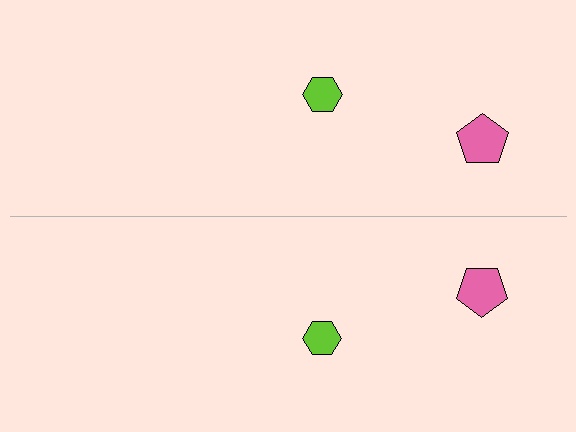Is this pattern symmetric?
Yes, this pattern has bilateral (reflection) symmetry.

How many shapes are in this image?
There are 4 shapes in this image.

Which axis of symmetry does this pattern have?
The pattern has a horizontal axis of symmetry running through the center of the image.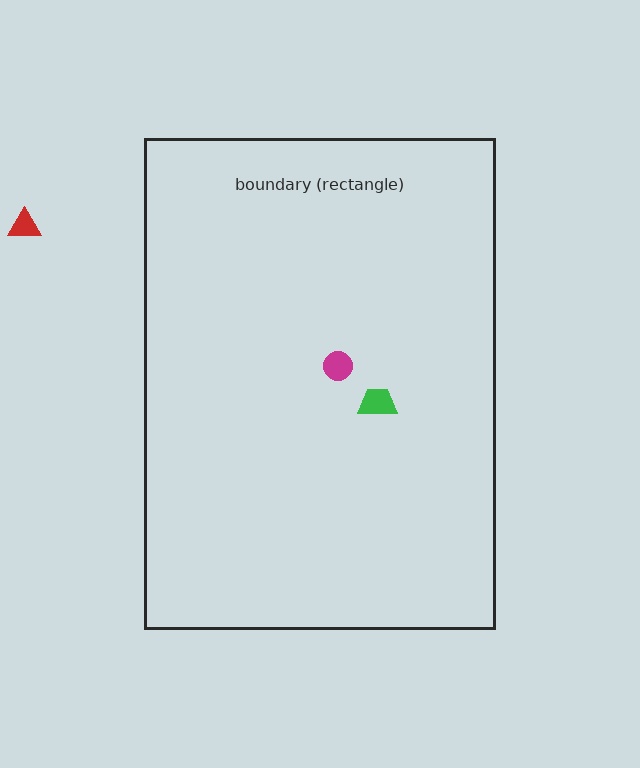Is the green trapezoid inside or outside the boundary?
Inside.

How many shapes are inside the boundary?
2 inside, 1 outside.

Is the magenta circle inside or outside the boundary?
Inside.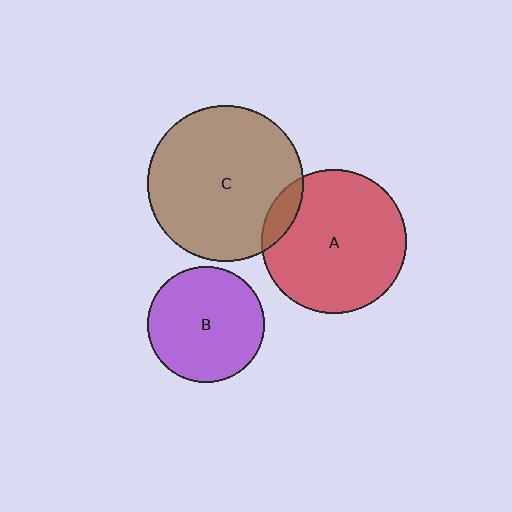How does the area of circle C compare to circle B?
Approximately 1.8 times.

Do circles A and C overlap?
Yes.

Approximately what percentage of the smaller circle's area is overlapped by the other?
Approximately 10%.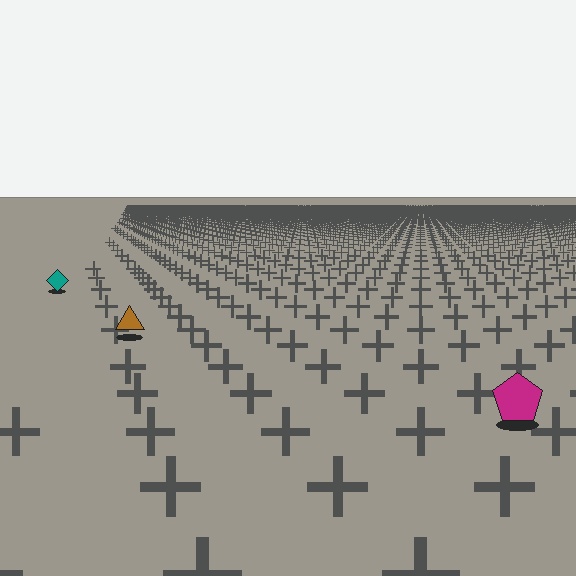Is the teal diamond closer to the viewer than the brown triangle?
No. The brown triangle is closer — you can tell from the texture gradient: the ground texture is coarser near it.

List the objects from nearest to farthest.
From nearest to farthest: the magenta pentagon, the brown triangle, the teal diamond.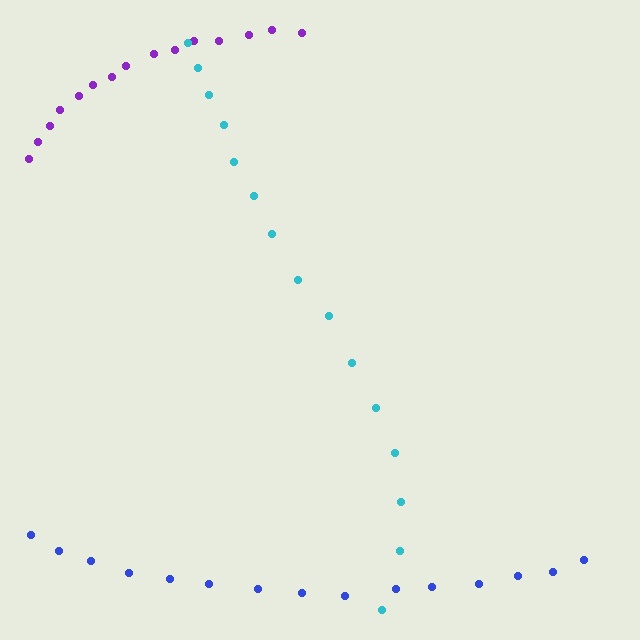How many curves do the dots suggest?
There are 3 distinct paths.